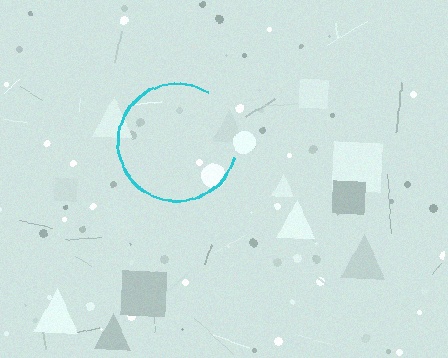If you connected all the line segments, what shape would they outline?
They would outline a circle.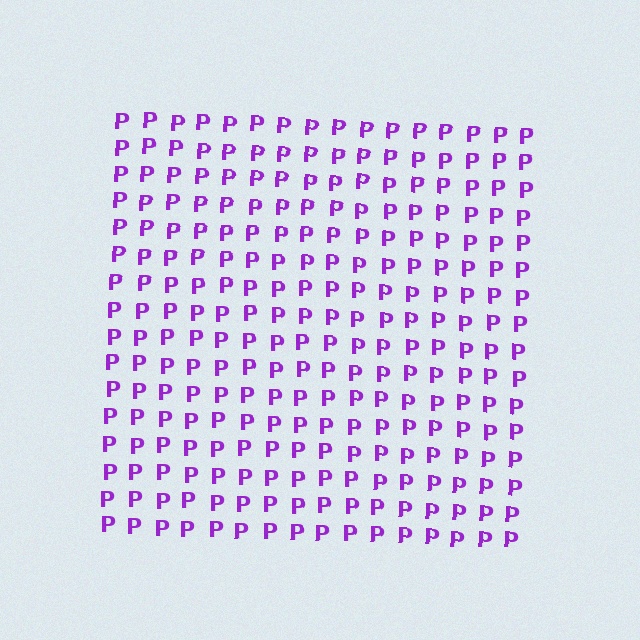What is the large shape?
The large shape is a square.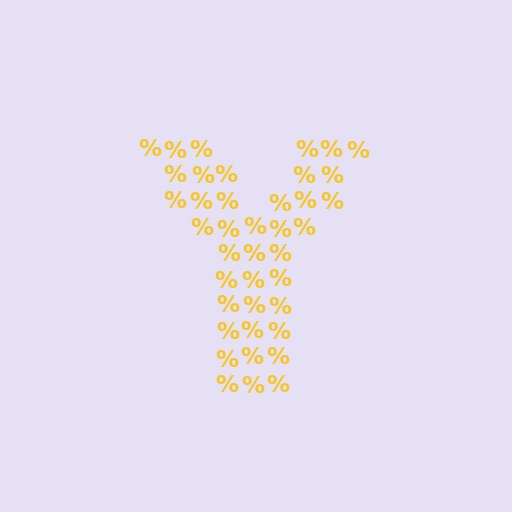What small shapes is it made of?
It is made of small percent signs.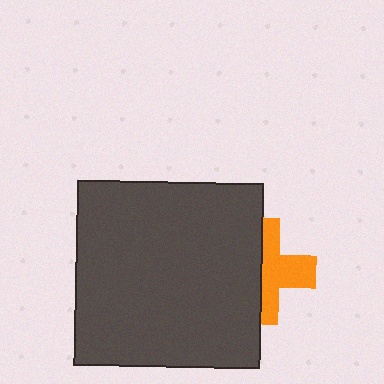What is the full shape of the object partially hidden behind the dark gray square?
The partially hidden object is an orange cross.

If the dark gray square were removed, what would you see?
You would see the complete orange cross.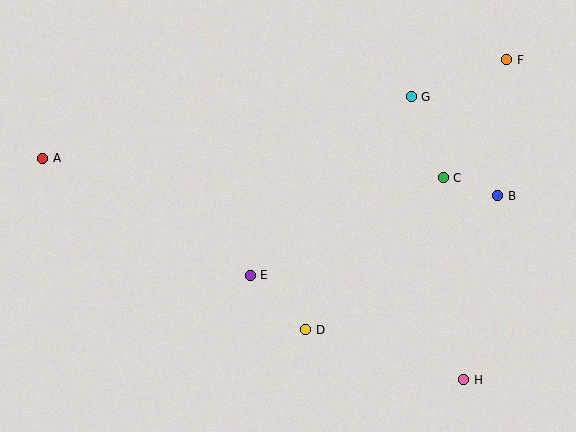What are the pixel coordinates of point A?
Point A is at (43, 158).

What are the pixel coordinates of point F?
Point F is at (507, 60).